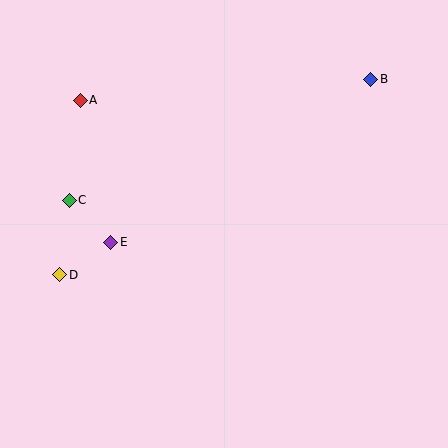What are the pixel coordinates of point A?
Point A is at (80, 100).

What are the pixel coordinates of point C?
Point C is at (69, 200).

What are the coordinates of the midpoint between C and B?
The midpoint between C and B is at (220, 140).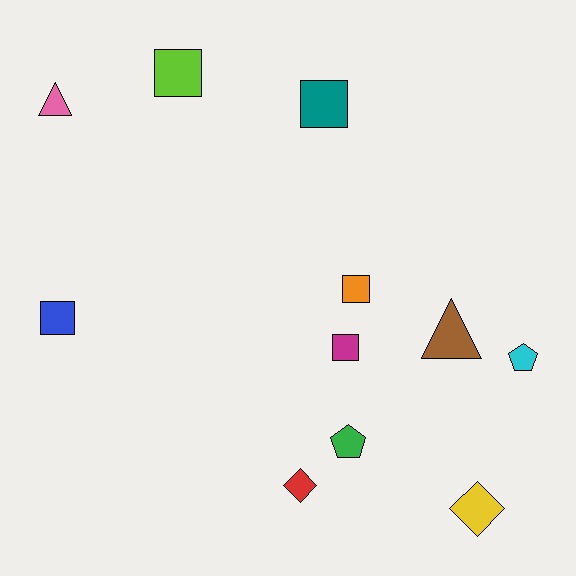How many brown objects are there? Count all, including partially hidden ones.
There is 1 brown object.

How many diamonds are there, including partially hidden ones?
There are 2 diamonds.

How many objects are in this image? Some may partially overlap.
There are 11 objects.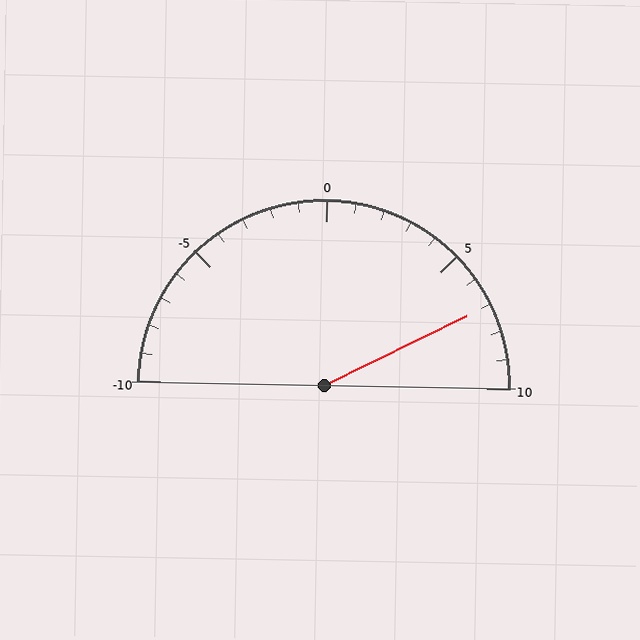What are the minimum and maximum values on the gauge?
The gauge ranges from -10 to 10.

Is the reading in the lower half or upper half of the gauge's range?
The reading is in the upper half of the range (-10 to 10).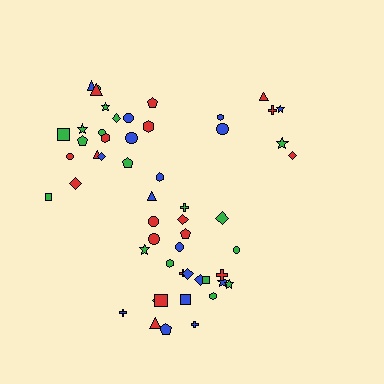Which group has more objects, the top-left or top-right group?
The top-left group.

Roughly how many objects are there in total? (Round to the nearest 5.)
Roughly 55 objects in total.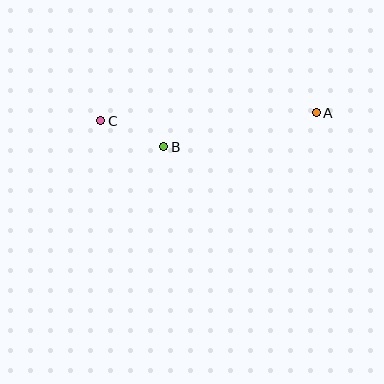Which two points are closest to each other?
Points B and C are closest to each other.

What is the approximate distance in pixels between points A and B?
The distance between A and B is approximately 157 pixels.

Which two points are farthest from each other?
Points A and C are farthest from each other.